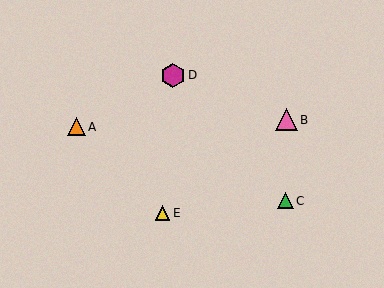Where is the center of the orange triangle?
The center of the orange triangle is at (76, 127).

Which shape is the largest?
The magenta hexagon (labeled D) is the largest.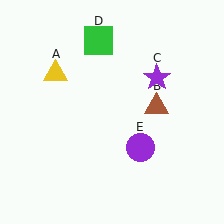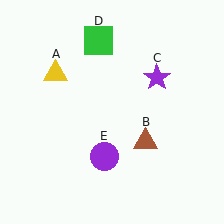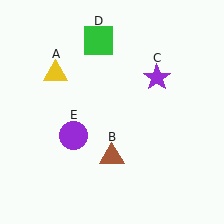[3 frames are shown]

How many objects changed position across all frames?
2 objects changed position: brown triangle (object B), purple circle (object E).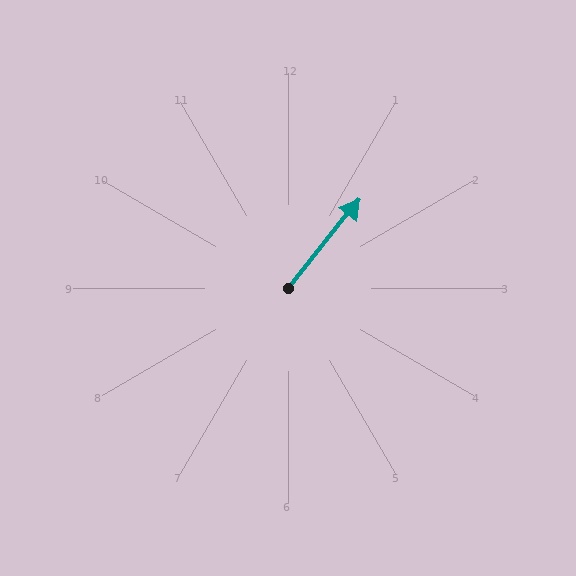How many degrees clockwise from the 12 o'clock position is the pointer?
Approximately 39 degrees.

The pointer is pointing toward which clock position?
Roughly 1 o'clock.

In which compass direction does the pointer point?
Northeast.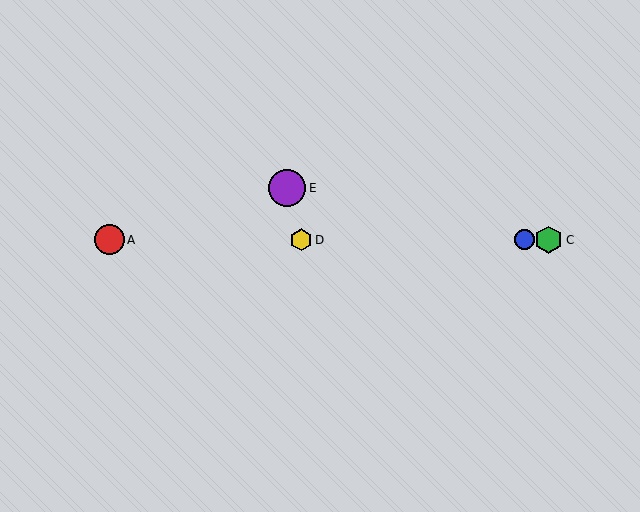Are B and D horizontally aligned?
Yes, both are at y≈240.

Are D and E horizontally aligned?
No, D is at y≈240 and E is at y≈188.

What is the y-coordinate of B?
Object B is at y≈240.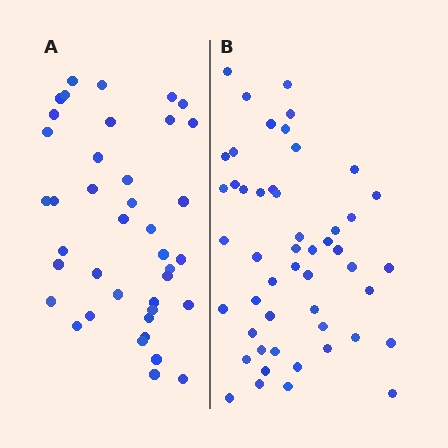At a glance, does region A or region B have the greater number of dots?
Region B (the right region) has more dots.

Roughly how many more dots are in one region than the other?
Region B has roughly 10 or so more dots than region A.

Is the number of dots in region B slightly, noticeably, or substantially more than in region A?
Region B has noticeably more, but not dramatically so. The ratio is roughly 1.2 to 1.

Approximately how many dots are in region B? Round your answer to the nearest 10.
About 50 dots.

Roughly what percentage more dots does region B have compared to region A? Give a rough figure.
About 25% more.